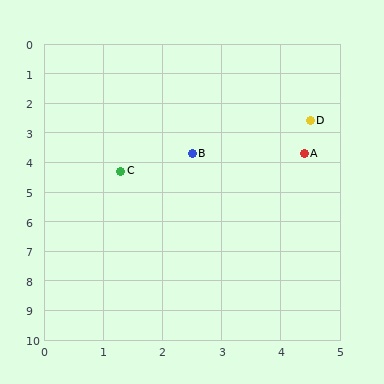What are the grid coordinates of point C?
Point C is at approximately (1.3, 4.3).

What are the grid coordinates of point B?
Point B is at approximately (2.5, 3.7).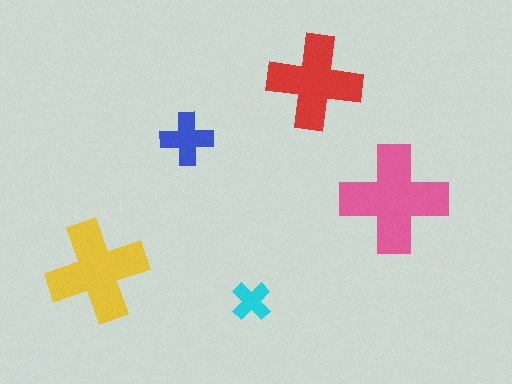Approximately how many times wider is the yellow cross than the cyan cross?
About 2.5 times wider.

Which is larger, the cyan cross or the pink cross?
The pink one.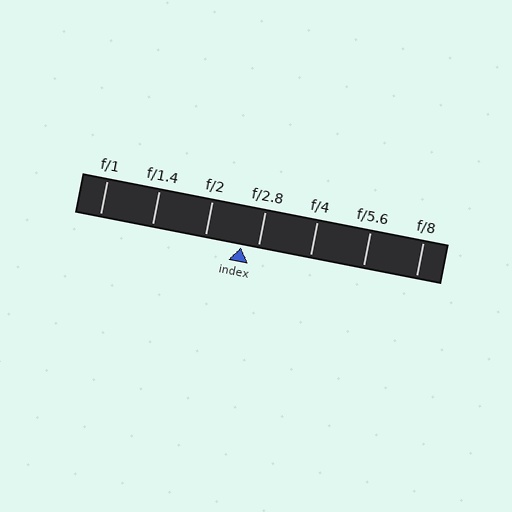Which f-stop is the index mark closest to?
The index mark is closest to f/2.8.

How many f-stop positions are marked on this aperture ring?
There are 7 f-stop positions marked.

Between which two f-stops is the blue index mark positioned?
The index mark is between f/2 and f/2.8.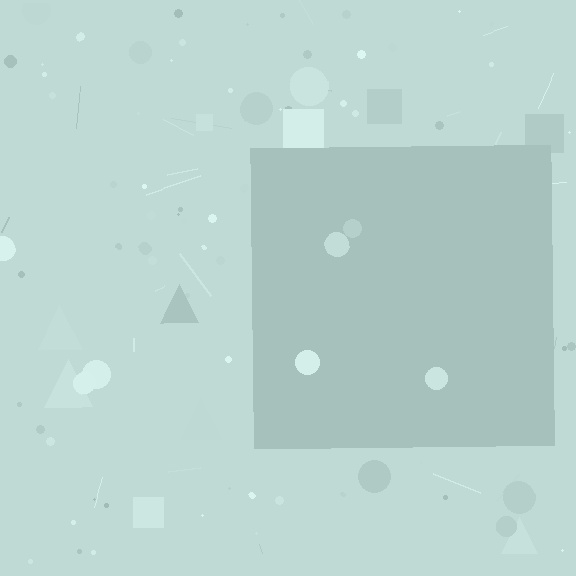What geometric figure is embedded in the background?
A square is embedded in the background.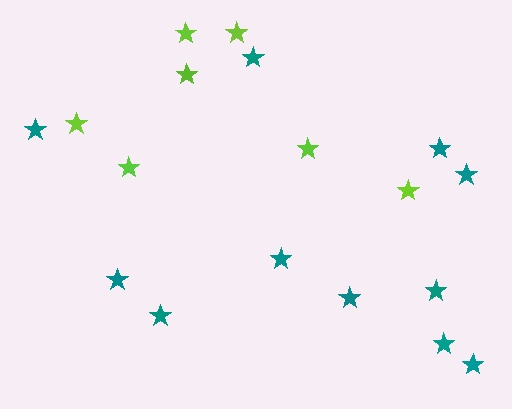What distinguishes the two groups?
There are 2 groups: one group of lime stars (7) and one group of teal stars (11).